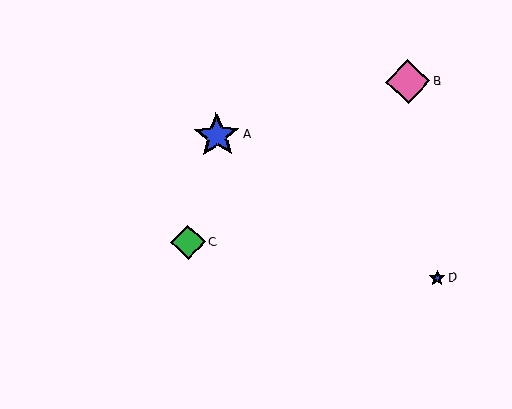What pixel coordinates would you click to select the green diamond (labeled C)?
Click at (188, 242) to select the green diamond C.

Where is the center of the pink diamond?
The center of the pink diamond is at (408, 82).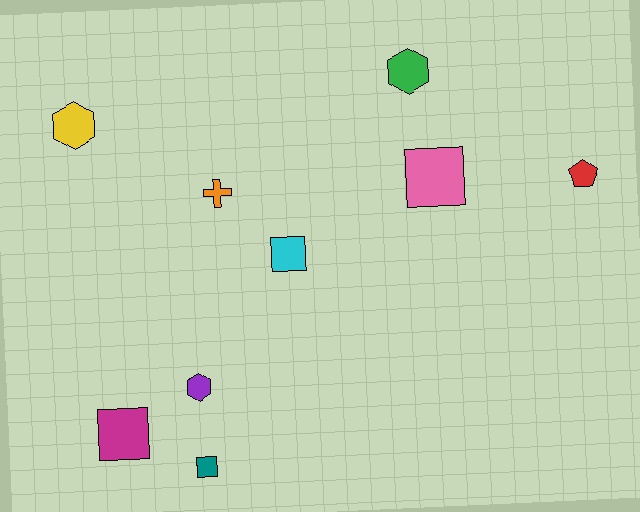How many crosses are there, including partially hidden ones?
There is 1 cross.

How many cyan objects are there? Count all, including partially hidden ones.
There is 1 cyan object.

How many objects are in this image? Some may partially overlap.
There are 9 objects.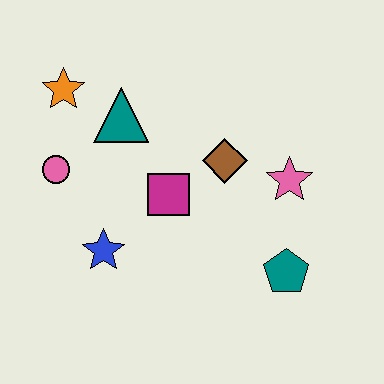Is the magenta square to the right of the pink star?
No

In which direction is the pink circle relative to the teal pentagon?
The pink circle is to the left of the teal pentagon.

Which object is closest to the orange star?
The teal triangle is closest to the orange star.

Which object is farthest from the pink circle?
The teal pentagon is farthest from the pink circle.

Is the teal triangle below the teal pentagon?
No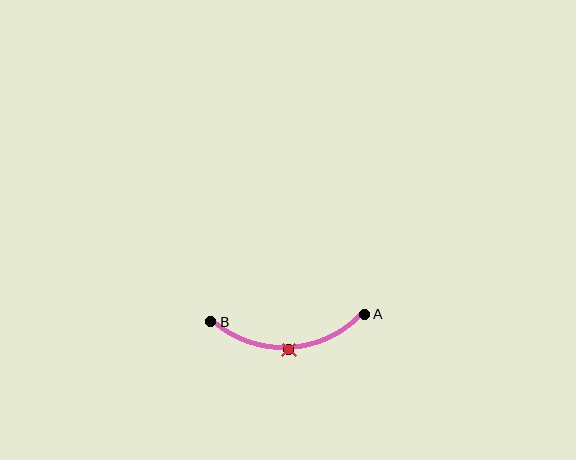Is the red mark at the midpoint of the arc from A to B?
Yes. The red mark lies on the arc at equal arc-length from both A and B — it is the arc midpoint.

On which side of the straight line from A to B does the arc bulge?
The arc bulges below the straight line connecting A and B.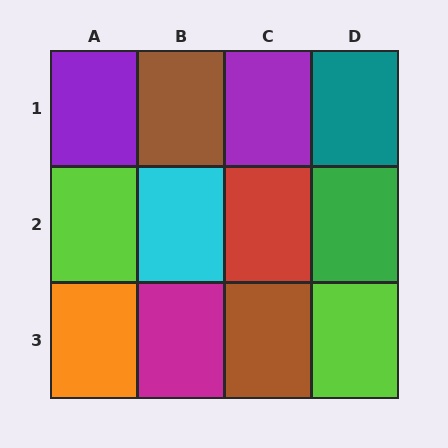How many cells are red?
1 cell is red.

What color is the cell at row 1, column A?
Purple.